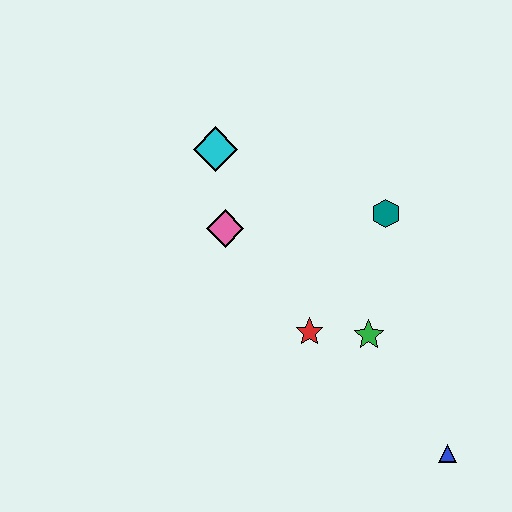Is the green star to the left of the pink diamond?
No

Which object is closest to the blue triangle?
The green star is closest to the blue triangle.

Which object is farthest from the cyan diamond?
The blue triangle is farthest from the cyan diamond.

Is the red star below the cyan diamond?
Yes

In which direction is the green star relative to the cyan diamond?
The green star is below the cyan diamond.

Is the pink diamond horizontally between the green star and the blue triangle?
No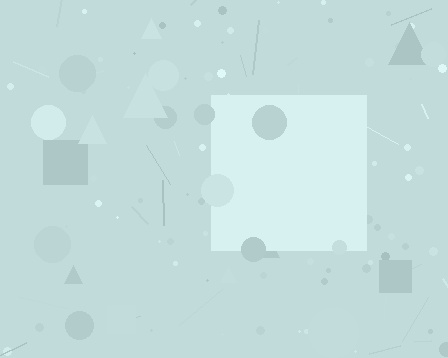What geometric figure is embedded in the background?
A square is embedded in the background.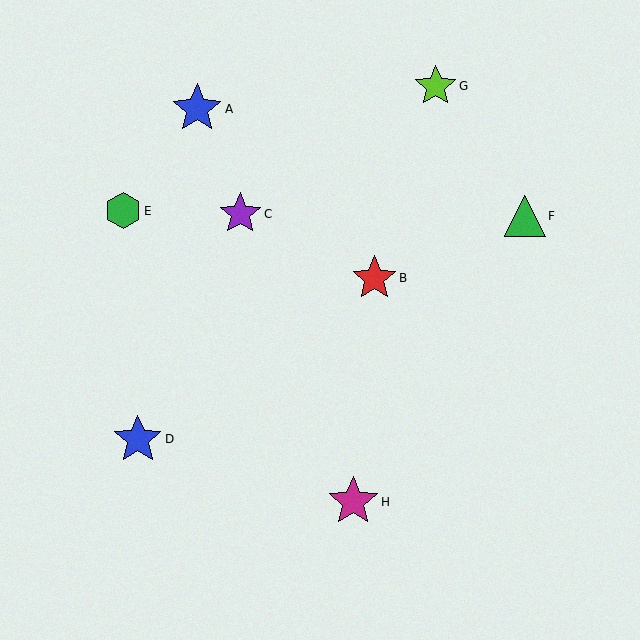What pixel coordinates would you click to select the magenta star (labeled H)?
Click at (353, 502) to select the magenta star H.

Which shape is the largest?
The magenta star (labeled H) is the largest.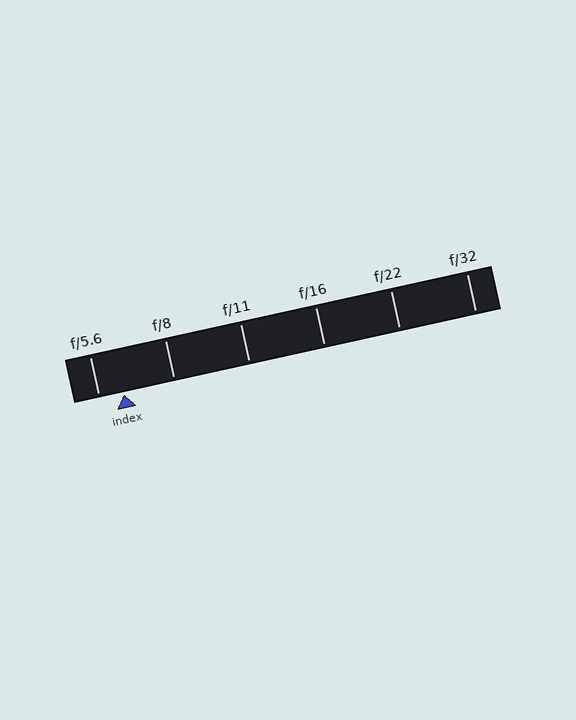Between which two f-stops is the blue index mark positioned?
The index mark is between f/5.6 and f/8.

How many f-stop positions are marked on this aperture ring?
There are 6 f-stop positions marked.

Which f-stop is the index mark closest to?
The index mark is closest to f/5.6.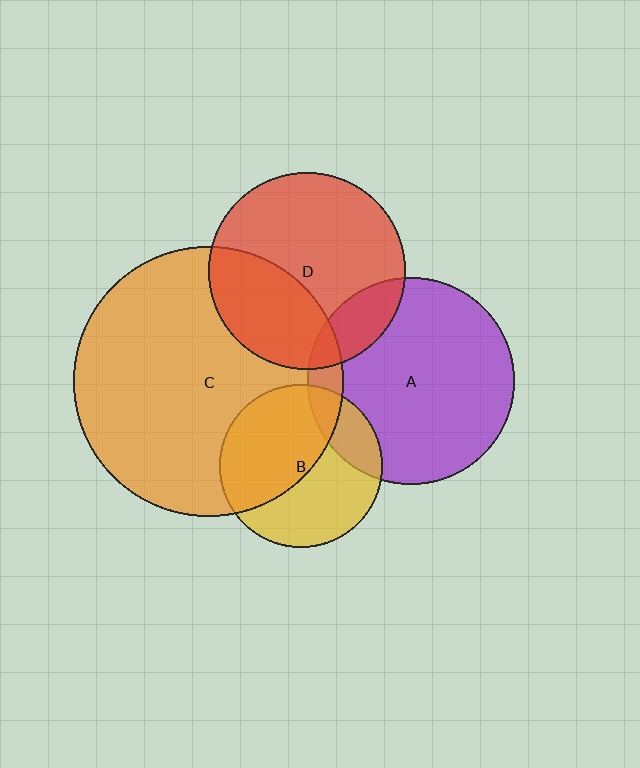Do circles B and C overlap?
Yes.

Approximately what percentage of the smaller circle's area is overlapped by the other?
Approximately 50%.